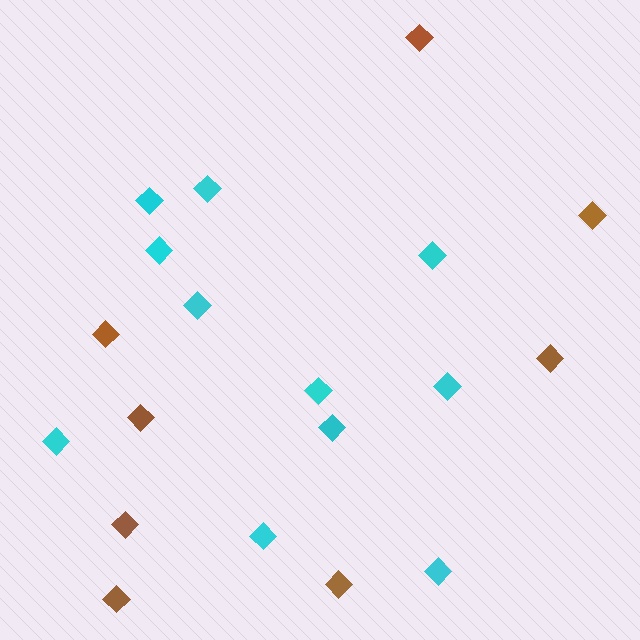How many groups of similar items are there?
There are 2 groups: one group of cyan diamonds (11) and one group of brown diamonds (8).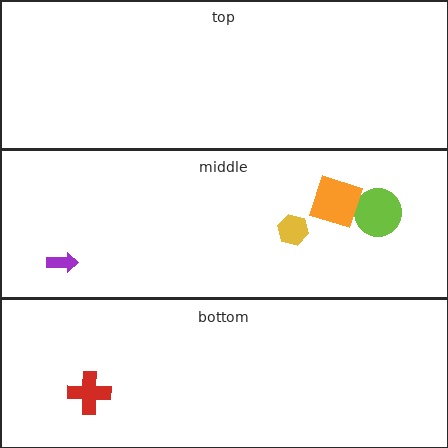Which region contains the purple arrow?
The middle region.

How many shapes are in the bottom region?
1.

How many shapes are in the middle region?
4.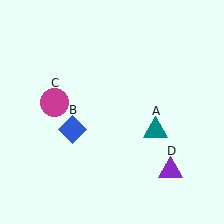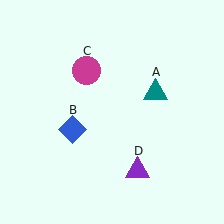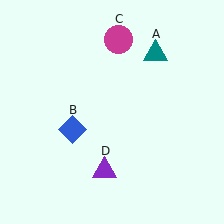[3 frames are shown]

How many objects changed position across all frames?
3 objects changed position: teal triangle (object A), magenta circle (object C), purple triangle (object D).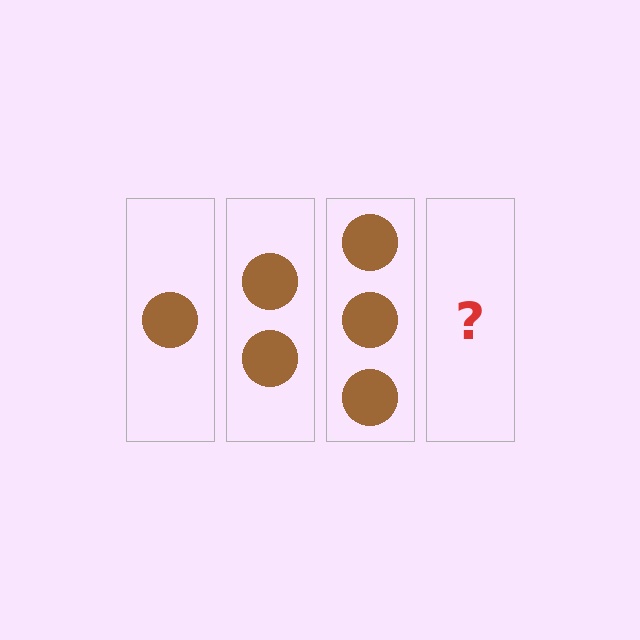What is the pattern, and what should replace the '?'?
The pattern is that each step adds one more circle. The '?' should be 4 circles.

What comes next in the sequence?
The next element should be 4 circles.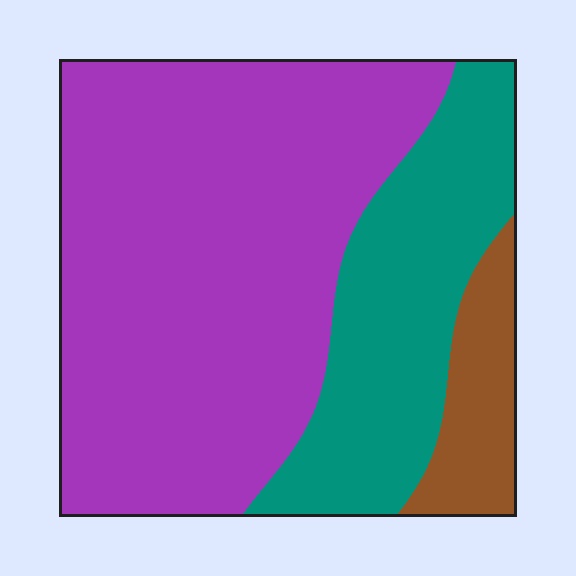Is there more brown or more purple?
Purple.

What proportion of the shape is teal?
Teal covers roughly 25% of the shape.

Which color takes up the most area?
Purple, at roughly 65%.